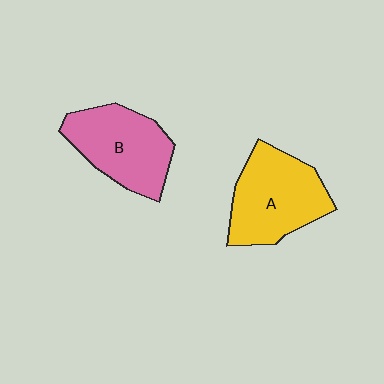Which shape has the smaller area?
Shape B (pink).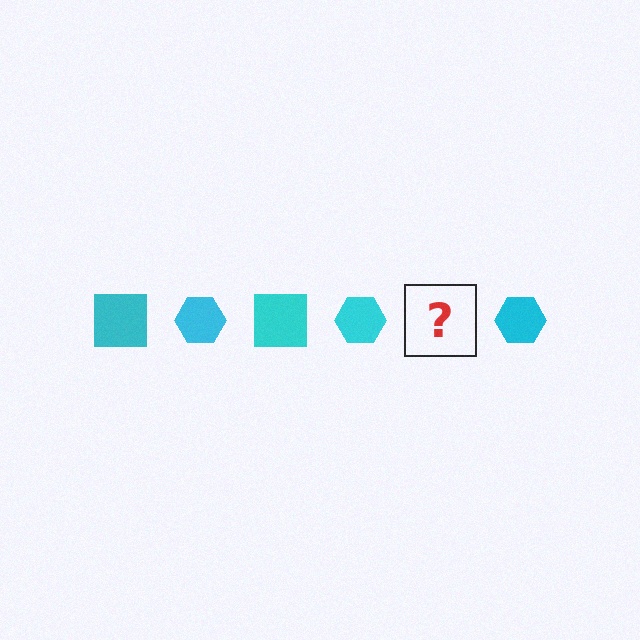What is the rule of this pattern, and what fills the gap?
The rule is that the pattern cycles through square, hexagon shapes in cyan. The gap should be filled with a cyan square.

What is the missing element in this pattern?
The missing element is a cyan square.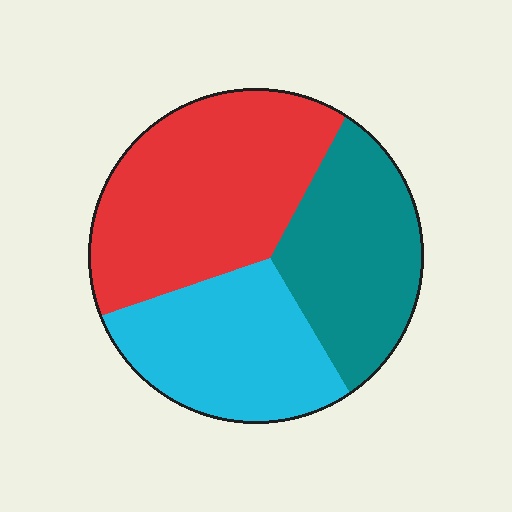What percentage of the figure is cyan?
Cyan takes up between a sixth and a third of the figure.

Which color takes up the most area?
Red, at roughly 40%.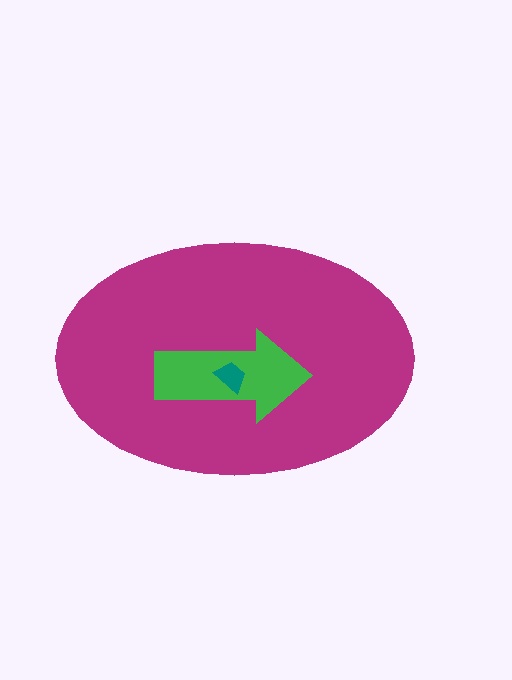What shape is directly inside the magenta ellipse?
The green arrow.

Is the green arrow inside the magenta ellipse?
Yes.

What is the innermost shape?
The teal trapezoid.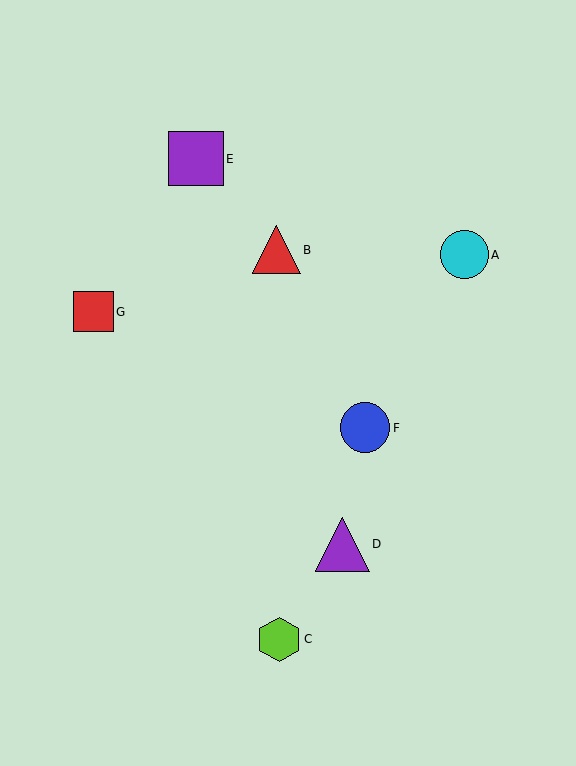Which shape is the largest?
The purple square (labeled E) is the largest.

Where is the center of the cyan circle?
The center of the cyan circle is at (464, 255).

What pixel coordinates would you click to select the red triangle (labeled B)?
Click at (277, 250) to select the red triangle B.